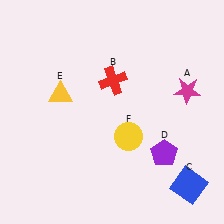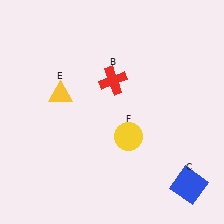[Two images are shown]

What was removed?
The purple pentagon (D), the magenta star (A) were removed in Image 2.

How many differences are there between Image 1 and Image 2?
There are 2 differences between the two images.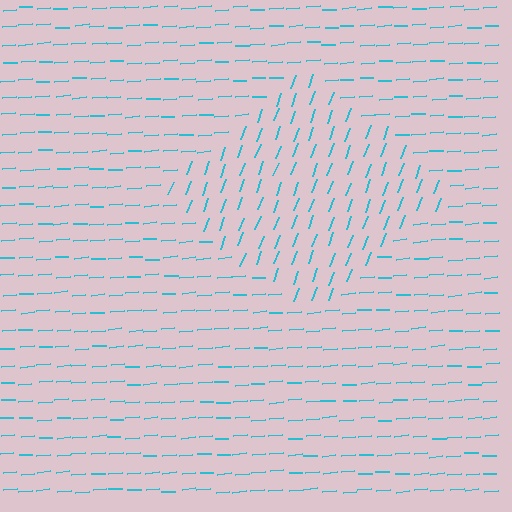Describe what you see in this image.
The image is filled with small cyan line segments. A diamond region in the image has lines oriented differently from the surrounding lines, creating a visible texture boundary.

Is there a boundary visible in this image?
Yes, there is a texture boundary formed by a change in line orientation.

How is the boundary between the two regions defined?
The boundary is defined purely by a change in line orientation (approximately 65 degrees difference). All lines are the same color and thickness.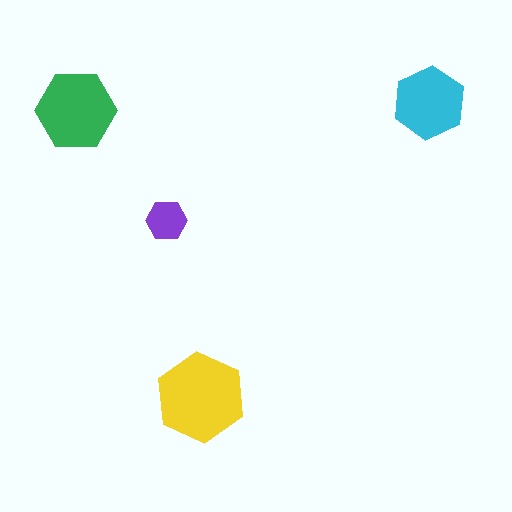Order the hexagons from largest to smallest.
the yellow one, the green one, the cyan one, the purple one.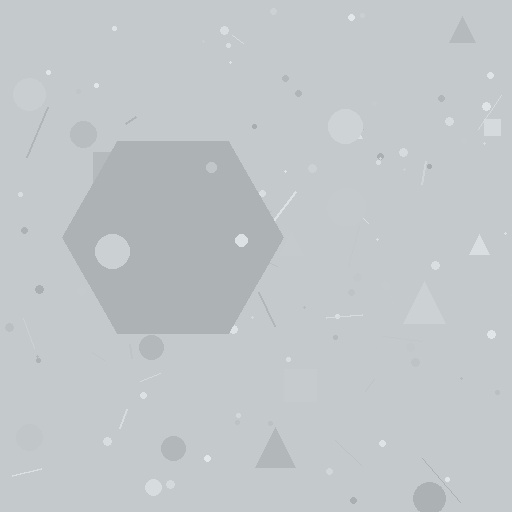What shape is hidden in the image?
A hexagon is hidden in the image.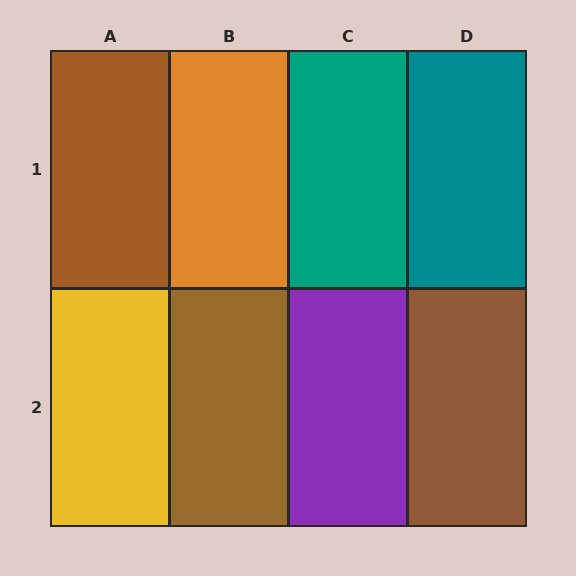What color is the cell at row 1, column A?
Brown.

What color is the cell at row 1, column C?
Teal.